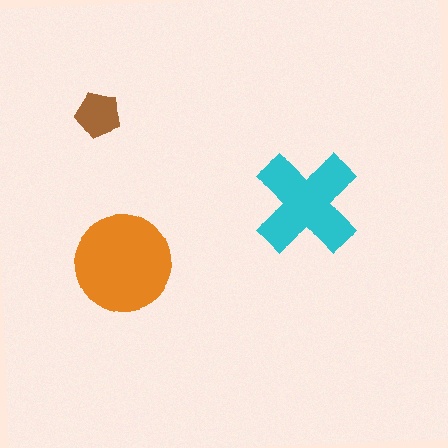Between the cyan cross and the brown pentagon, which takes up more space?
The cyan cross.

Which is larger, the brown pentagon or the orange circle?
The orange circle.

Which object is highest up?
The brown pentagon is topmost.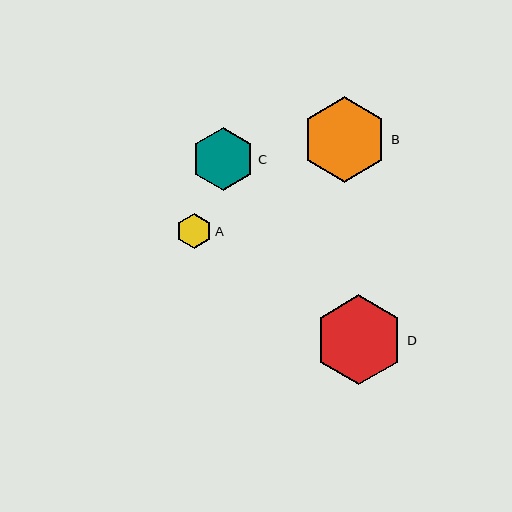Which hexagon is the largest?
Hexagon D is the largest with a size of approximately 90 pixels.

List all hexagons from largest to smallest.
From largest to smallest: D, B, C, A.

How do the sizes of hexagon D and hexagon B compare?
Hexagon D and hexagon B are approximately the same size.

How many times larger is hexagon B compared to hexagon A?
Hexagon B is approximately 2.5 times the size of hexagon A.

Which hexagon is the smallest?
Hexagon A is the smallest with a size of approximately 35 pixels.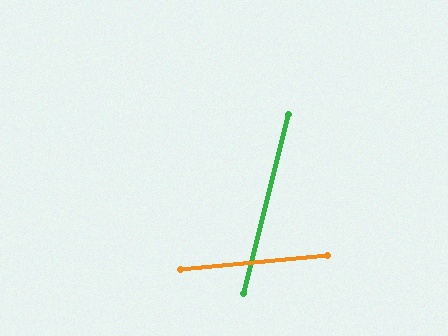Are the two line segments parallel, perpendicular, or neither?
Neither parallel nor perpendicular — they differ by about 71°.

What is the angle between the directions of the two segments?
Approximately 71 degrees.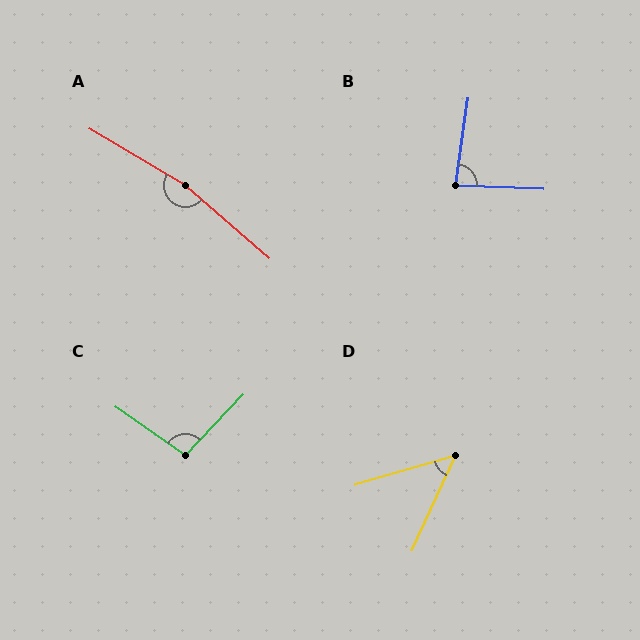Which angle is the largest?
A, at approximately 169 degrees.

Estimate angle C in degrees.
Approximately 98 degrees.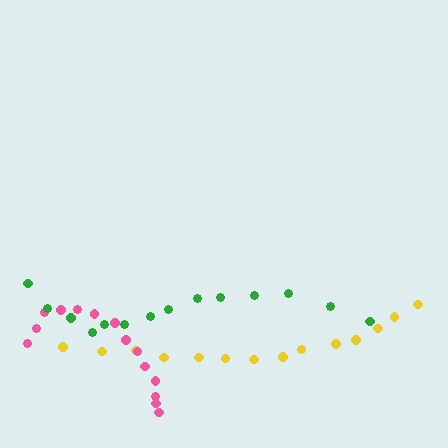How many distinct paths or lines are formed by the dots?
There are 3 distinct paths.